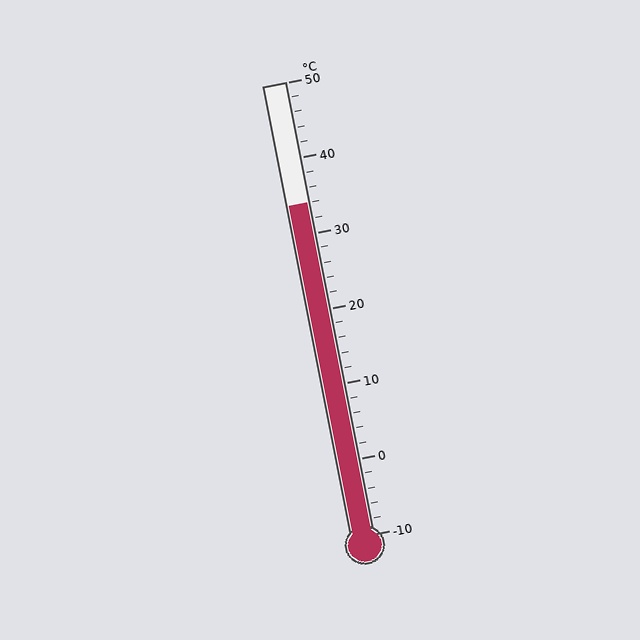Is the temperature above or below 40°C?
The temperature is below 40°C.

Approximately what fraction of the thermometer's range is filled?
The thermometer is filled to approximately 75% of its range.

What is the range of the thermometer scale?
The thermometer scale ranges from -10°C to 50°C.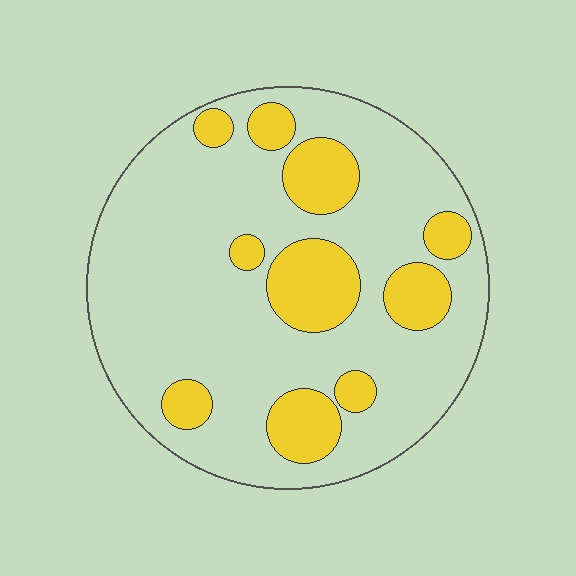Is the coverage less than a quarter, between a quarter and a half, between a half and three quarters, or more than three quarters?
Less than a quarter.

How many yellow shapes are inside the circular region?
10.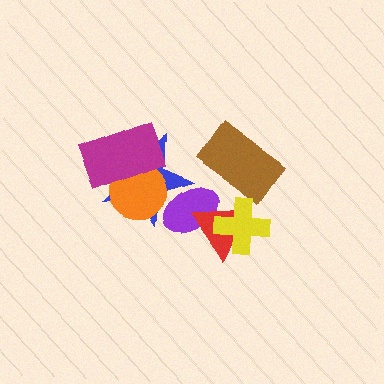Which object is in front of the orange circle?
The magenta rectangle is in front of the orange circle.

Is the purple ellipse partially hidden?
Yes, it is partially covered by another shape.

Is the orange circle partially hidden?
Yes, it is partially covered by another shape.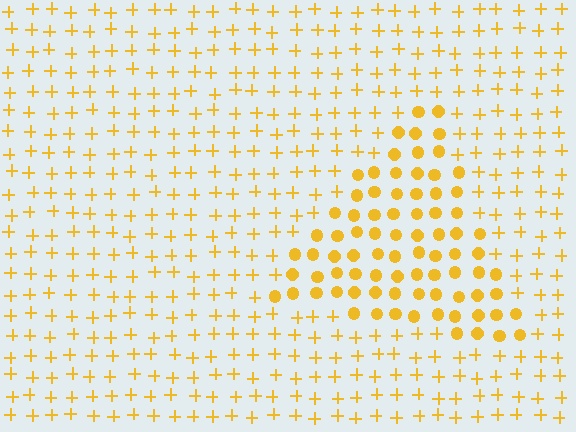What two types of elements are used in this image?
The image uses circles inside the triangle region and plus signs outside it.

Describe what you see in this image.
The image is filled with small yellow elements arranged in a uniform grid. A triangle-shaped region contains circles, while the surrounding area contains plus signs. The boundary is defined purely by the change in element shape.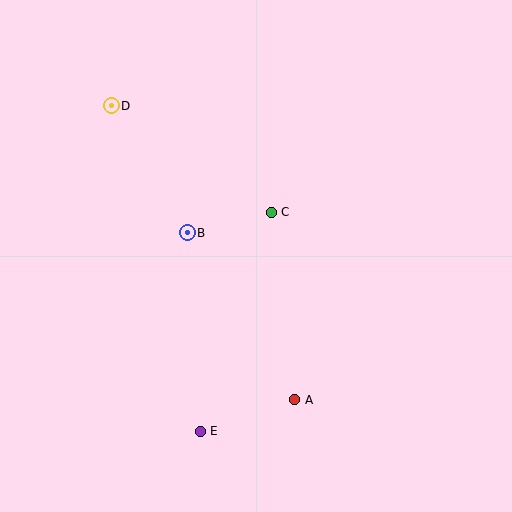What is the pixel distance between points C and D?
The distance between C and D is 192 pixels.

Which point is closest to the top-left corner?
Point D is closest to the top-left corner.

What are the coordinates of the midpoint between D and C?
The midpoint between D and C is at (191, 159).